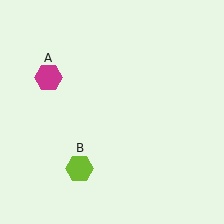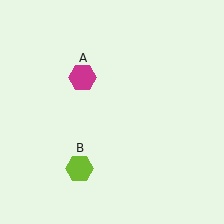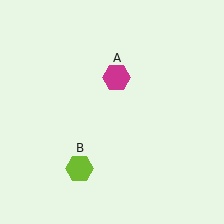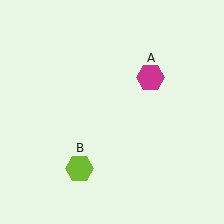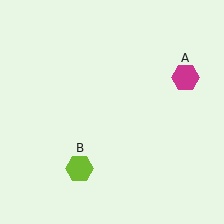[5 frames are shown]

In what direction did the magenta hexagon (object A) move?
The magenta hexagon (object A) moved right.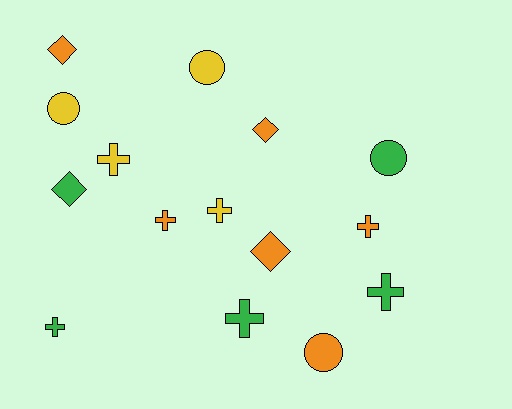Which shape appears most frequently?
Cross, with 7 objects.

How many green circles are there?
There is 1 green circle.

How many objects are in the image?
There are 15 objects.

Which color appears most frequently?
Orange, with 6 objects.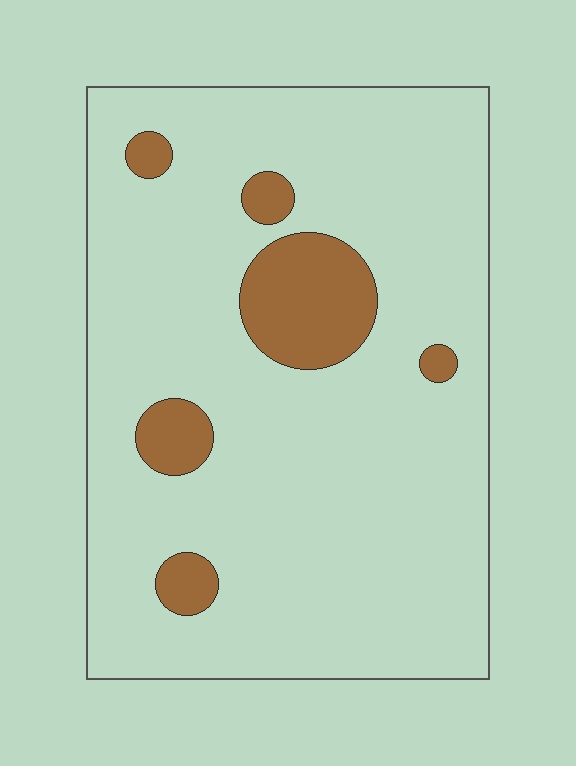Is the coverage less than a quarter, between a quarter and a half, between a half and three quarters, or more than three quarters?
Less than a quarter.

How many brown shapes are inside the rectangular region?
6.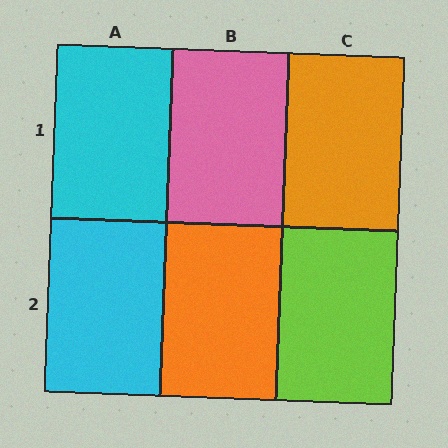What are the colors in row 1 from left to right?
Cyan, pink, orange.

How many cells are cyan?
2 cells are cyan.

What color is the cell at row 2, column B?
Orange.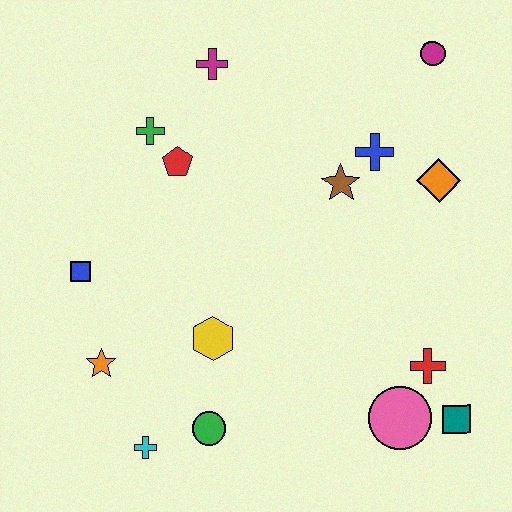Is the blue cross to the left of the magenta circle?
Yes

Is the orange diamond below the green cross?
Yes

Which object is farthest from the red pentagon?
The teal square is farthest from the red pentagon.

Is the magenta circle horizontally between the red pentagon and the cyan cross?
No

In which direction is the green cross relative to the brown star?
The green cross is to the left of the brown star.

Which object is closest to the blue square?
The orange star is closest to the blue square.